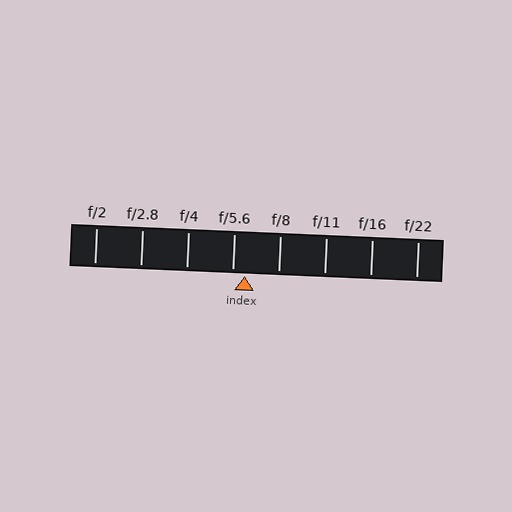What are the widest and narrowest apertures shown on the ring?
The widest aperture shown is f/2 and the narrowest is f/22.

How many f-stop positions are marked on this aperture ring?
There are 8 f-stop positions marked.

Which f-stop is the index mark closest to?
The index mark is closest to f/5.6.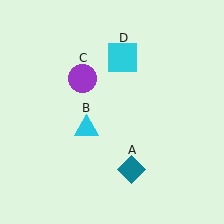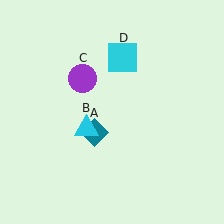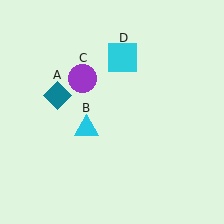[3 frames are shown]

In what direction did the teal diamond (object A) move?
The teal diamond (object A) moved up and to the left.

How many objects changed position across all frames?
1 object changed position: teal diamond (object A).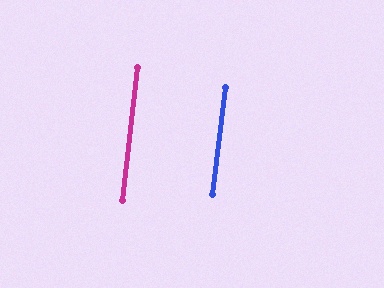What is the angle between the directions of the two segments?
Approximately 0 degrees.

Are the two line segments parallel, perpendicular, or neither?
Parallel — their directions differ by only 0.1°.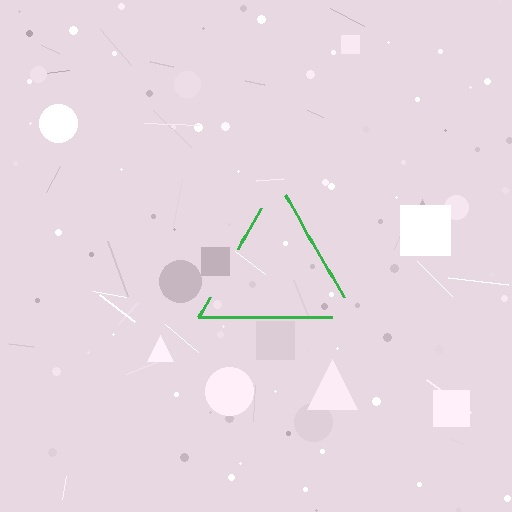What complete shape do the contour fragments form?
The contour fragments form a triangle.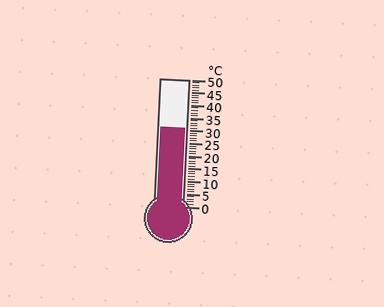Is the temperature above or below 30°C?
The temperature is above 30°C.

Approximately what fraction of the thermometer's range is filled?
The thermometer is filled to approximately 60% of its range.